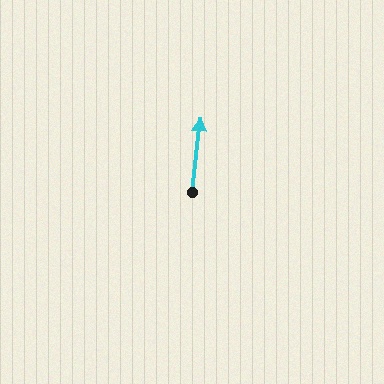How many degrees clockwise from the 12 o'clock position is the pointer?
Approximately 7 degrees.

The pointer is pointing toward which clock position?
Roughly 12 o'clock.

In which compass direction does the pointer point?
North.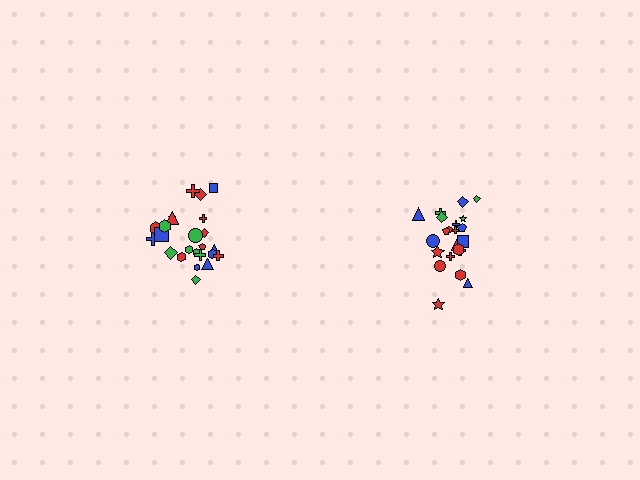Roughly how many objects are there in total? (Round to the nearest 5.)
Roughly 45 objects in total.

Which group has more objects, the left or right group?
The left group.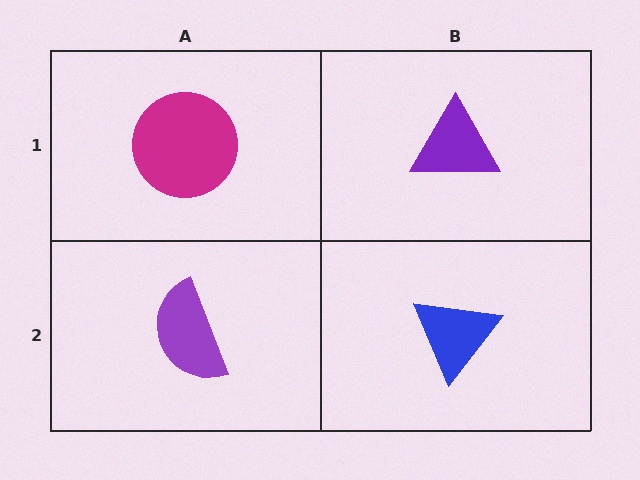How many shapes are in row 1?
2 shapes.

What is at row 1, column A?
A magenta circle.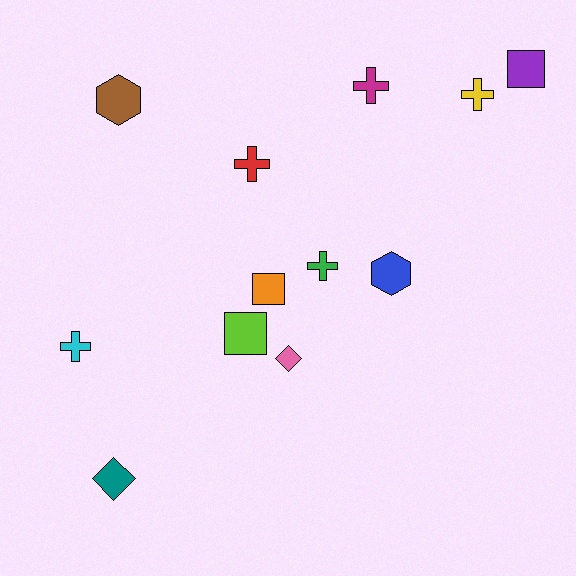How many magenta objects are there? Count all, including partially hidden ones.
There is 1 magenta object.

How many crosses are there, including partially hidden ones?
There are 5 crosses.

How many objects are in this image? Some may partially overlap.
There are 12 objects.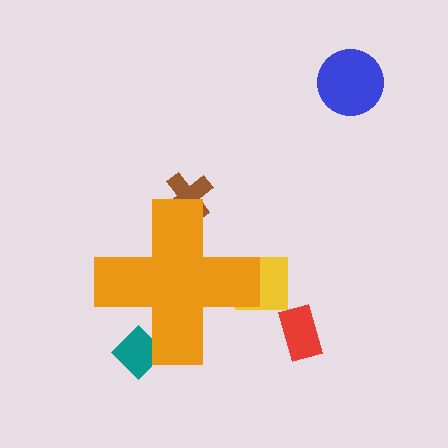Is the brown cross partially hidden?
Yes, the brown cross is partially hidden behind the orange cross.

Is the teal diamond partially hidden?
Yes, the teal diamond is partially hidden behind the orange cross.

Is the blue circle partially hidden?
No, the blue circle is fully visible.